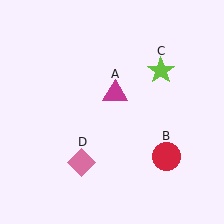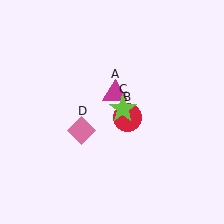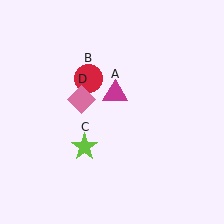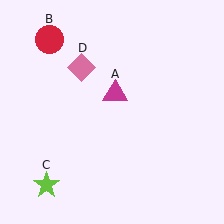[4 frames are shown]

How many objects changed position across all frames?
3 objects changed position: red circle (object B), lime star (object C), pink diamond (object D).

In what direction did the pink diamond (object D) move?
The pink diamond (object D) moved up.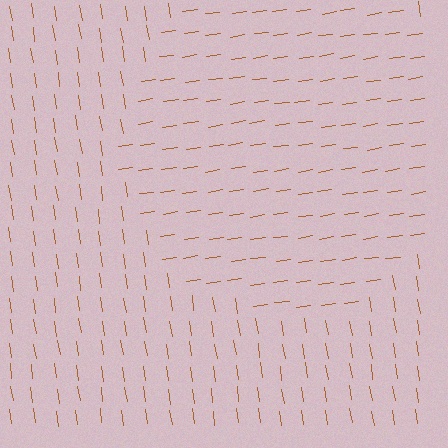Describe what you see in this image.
The image is filled with small brown line segments. A circle region in the image has lines oriented differently from the surrounding lines, creating a visible texture boundary.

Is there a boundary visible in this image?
Yes, there is a texture boundary formed by a change in line orientation.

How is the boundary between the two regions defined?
The boundary is defined purely by a change in line orientation (approximately 90 degrees difference). All lines are the same color and thickness.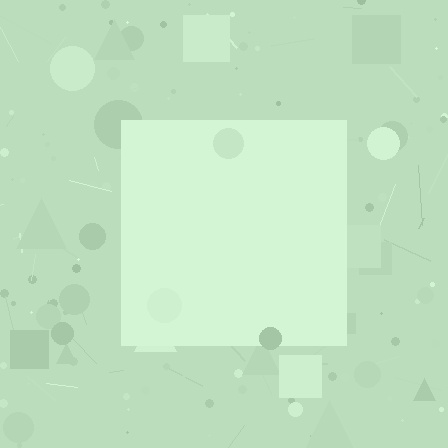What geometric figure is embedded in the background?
A square is embedded in the background.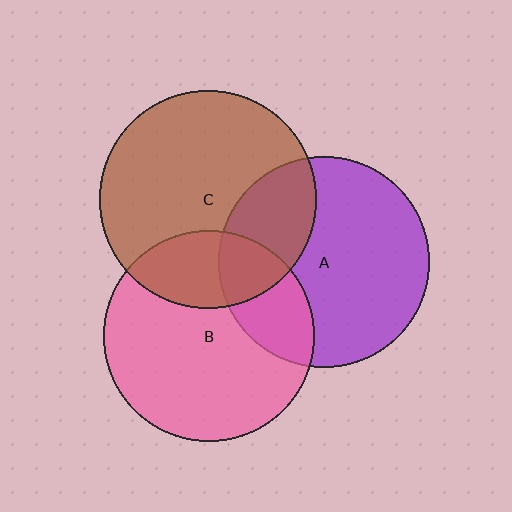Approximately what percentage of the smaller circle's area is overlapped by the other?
Approximately 25%.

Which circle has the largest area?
Circle C (brown).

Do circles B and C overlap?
Yes.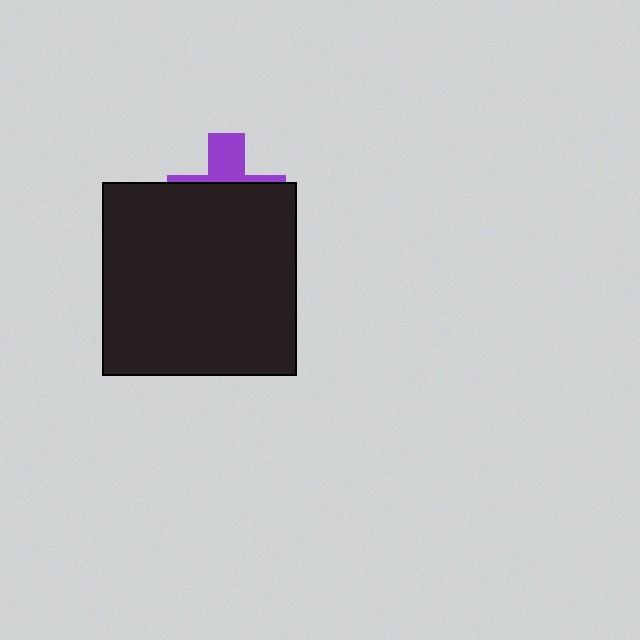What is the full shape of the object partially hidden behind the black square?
The partially hidden object is a purple cross.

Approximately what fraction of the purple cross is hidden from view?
Roughly 69% of the purple cross is hidden behind the black square.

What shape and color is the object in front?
The object in front is a black square.